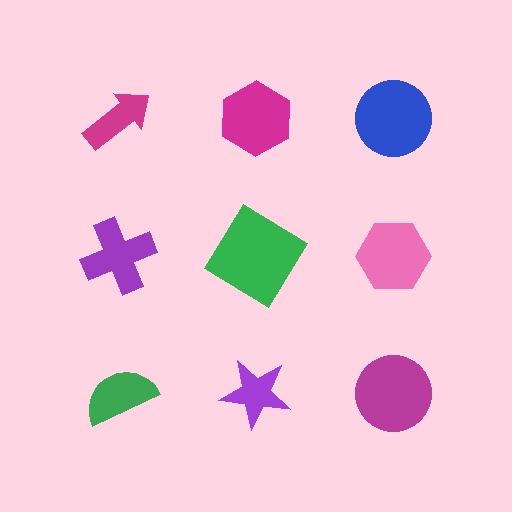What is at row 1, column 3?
A blue circle.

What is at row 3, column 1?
A green semicircle.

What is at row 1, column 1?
A magenta arrow.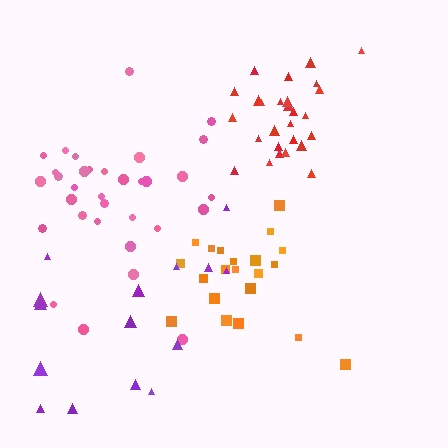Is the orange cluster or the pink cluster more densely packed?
Orange.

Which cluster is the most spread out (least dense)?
Purple.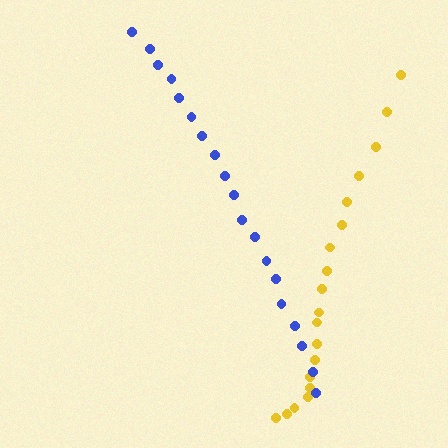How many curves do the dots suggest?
There are 2 distinct paths.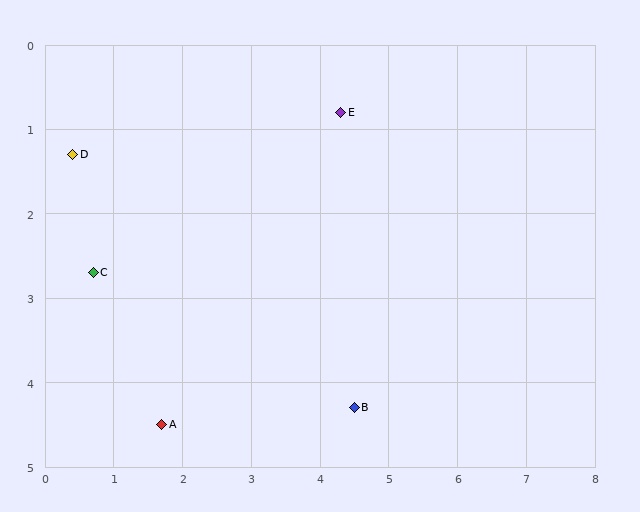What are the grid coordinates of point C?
Point C is at approximately (0.7, 2.7).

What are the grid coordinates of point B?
Point B is at approximately (4.5, 4.3).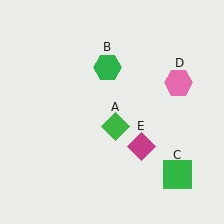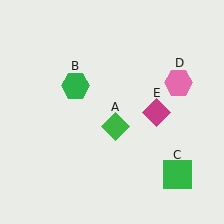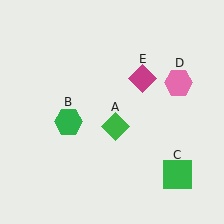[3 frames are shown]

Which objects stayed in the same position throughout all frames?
Green diamond (object A) and green square (object C) and pink hexagon (object D) remained stationary.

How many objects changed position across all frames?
2 objects changed position: green hexagon (object B), magenta diamond (object E).